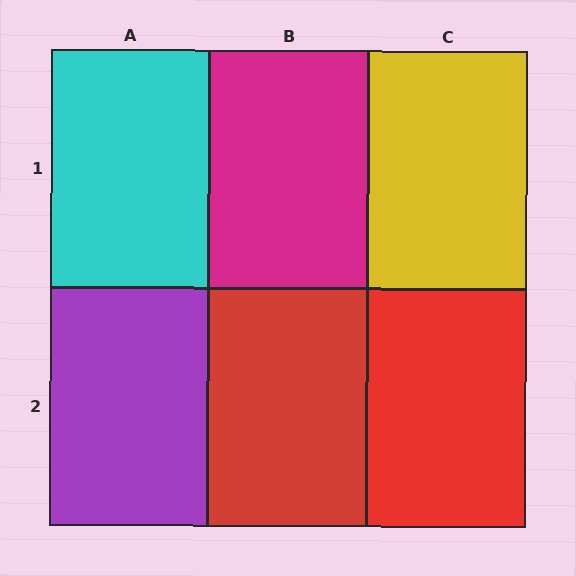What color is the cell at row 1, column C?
Yellow.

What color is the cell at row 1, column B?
Magenta.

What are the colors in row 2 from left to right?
Purple, red, red.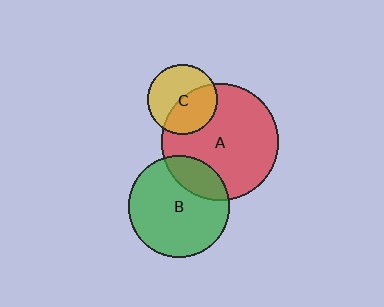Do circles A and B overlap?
Yes.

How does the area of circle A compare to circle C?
Approximately 2.8 times.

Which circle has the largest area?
Circle A (red).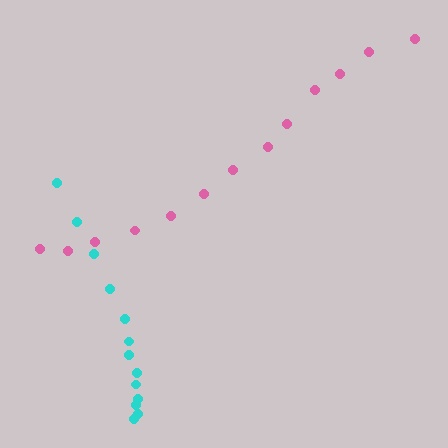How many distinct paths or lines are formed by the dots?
There are 2 distinct paths.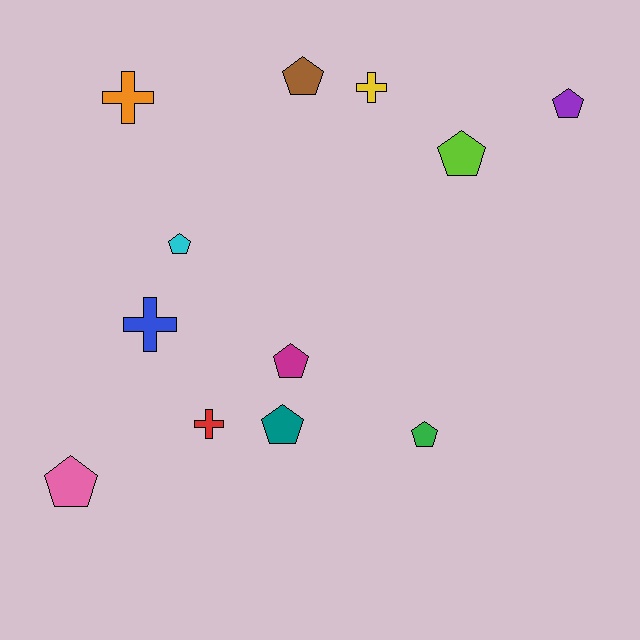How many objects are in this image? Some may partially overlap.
There are 12 objects.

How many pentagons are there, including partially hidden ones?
There are 8 pentagons.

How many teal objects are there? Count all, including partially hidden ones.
There is 1 teal object.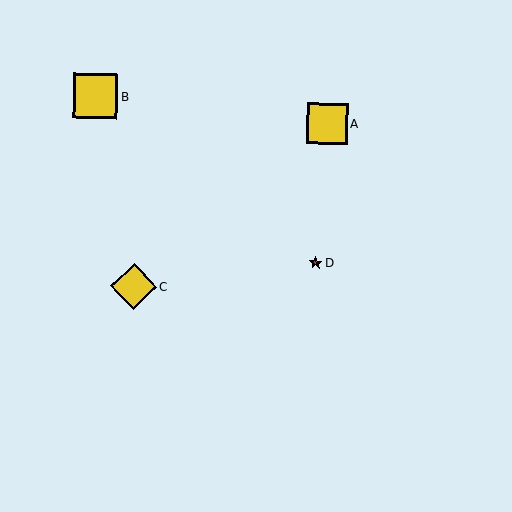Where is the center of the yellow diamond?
The center of the yellow diamond is at (134, 286).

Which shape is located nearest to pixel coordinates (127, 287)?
The yellow diamond (labeled C) at (134, 286) is nearest to that location.